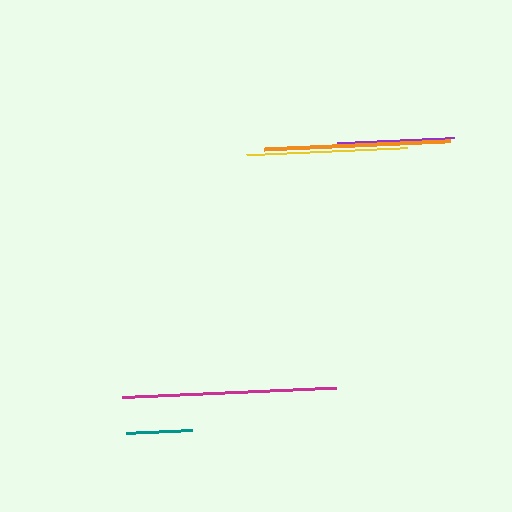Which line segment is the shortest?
The teal line is the shortest at approximately 67 pixels.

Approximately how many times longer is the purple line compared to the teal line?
The purple line is approximately 1.8 times the length of the teal line.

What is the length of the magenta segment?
The magenta segment is approximately 215 pixels long.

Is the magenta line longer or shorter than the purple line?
The magenta line is longer than the purple line.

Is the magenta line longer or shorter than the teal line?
The magenta line is longer than the teal line.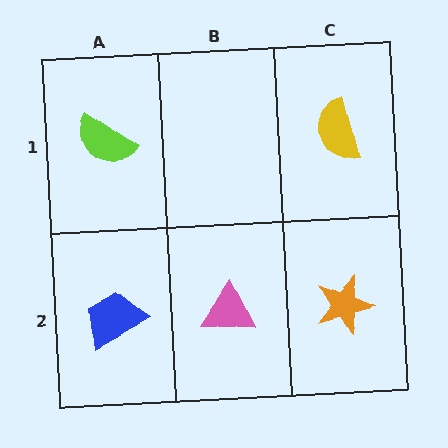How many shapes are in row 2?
3 shapes.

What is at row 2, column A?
A blue trapezoid.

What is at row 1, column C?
A yellow semicircle.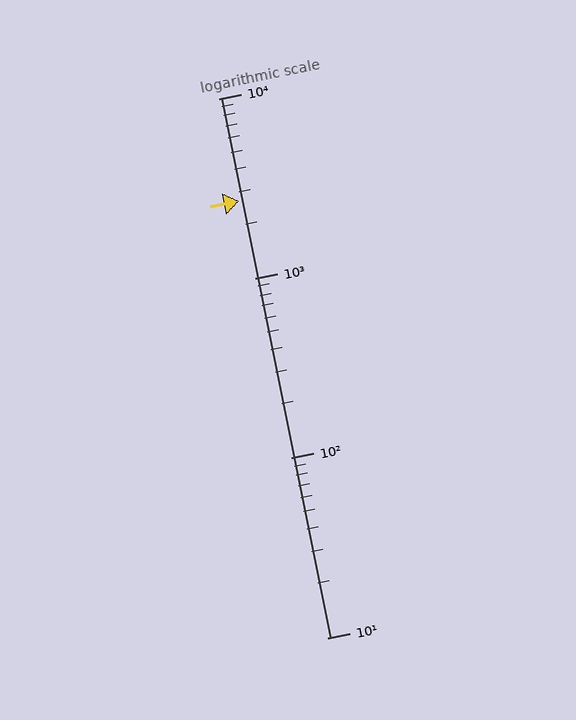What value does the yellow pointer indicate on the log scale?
The pointer indicates approximately 2700.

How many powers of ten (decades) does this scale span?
The scale spans 3 decades, from 10 to 10000.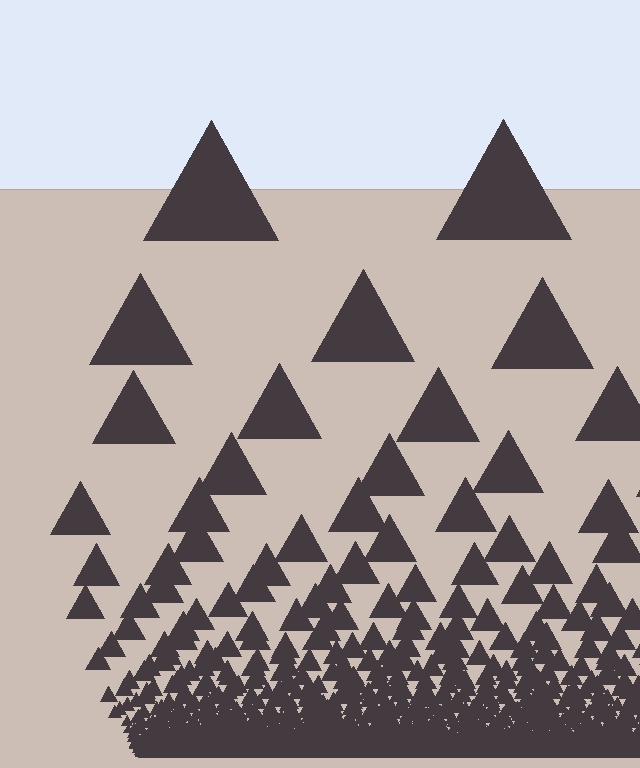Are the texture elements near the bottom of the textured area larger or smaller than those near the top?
Smaller. The gradient is inverted — elements near the bottom are smaller and denser.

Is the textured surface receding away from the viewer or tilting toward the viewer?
The surface appears to tilt toward the viewer. Texture elements get larger and sparser toward the top.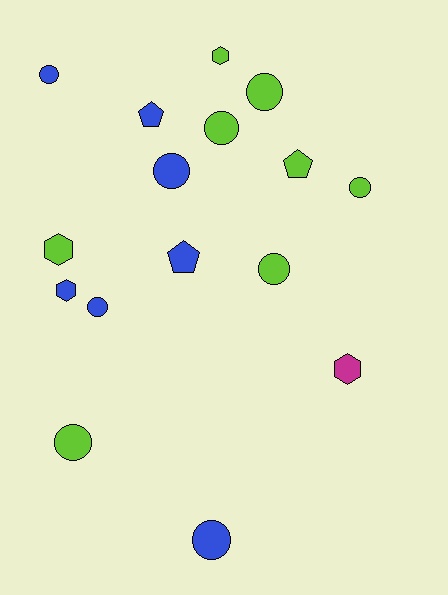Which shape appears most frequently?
Circle, with 9 objects.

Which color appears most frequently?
Lime, with 8 objects.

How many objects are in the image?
There are 16 objects.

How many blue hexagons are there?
There is 1 blue hexagon.